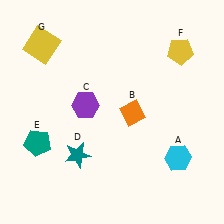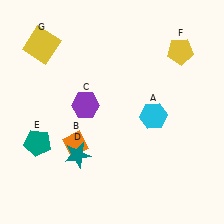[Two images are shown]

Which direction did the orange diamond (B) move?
The orange diamond (B) moved left.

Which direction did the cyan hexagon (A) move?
The cyan hexagon (A) moved up.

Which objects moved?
The objects that moved are: the cyan hexagon (A), the orange diamond (B).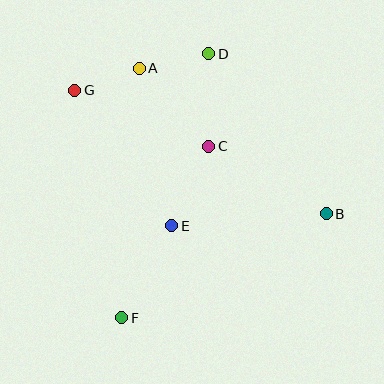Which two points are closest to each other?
Points A and G are closest to each other.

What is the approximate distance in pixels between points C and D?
The distance between C and D is approximately 93 pixels.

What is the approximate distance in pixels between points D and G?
The distance between D and G is approximately 139 pixels.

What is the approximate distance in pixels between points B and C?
The distance between B and C is approximately 135 pixels.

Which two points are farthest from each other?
Points B and G are farthest from each other.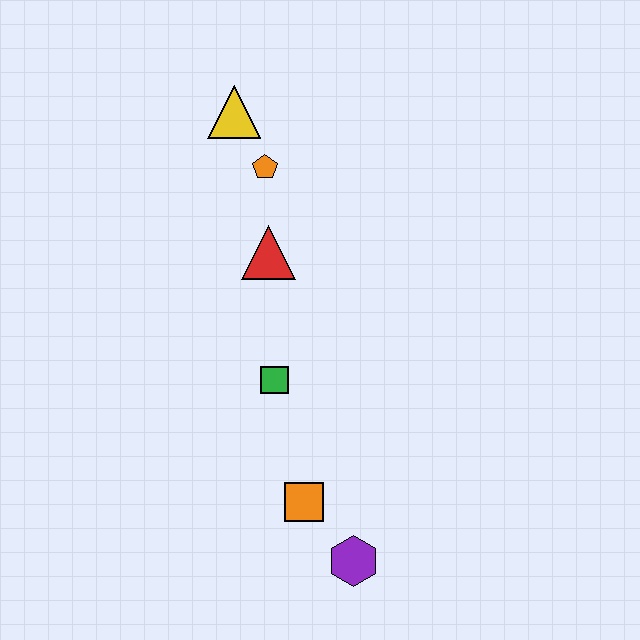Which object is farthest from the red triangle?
The purple hexagon is farthest from the red triangle.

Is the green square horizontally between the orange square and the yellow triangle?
Yes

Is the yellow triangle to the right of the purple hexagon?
No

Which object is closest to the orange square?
The purple hexagon is closest to the orange square.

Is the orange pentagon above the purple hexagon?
Yes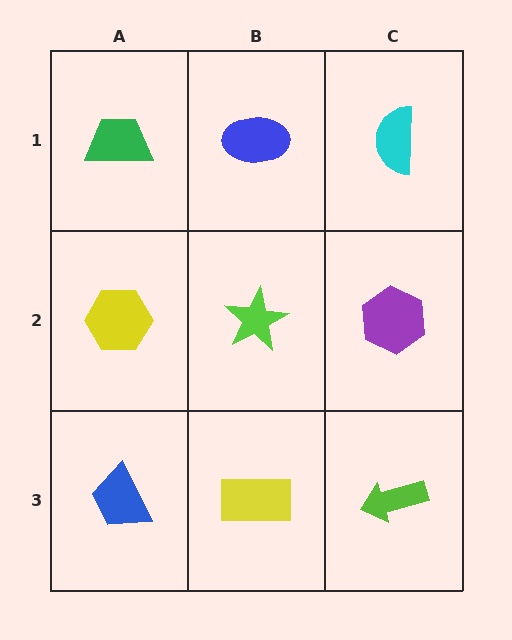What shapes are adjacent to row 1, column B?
A lime star (row 2, column B), a green trapezoid (row 1, column A), a cyan semicircle (row 1, column C).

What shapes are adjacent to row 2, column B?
A blue ellipse (row 1, column B), a yellow rectangle (row 3, column B), a yellow hexagon (row 2, column A), a purple hexagon (row 2, column C).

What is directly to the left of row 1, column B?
A green trapezoid.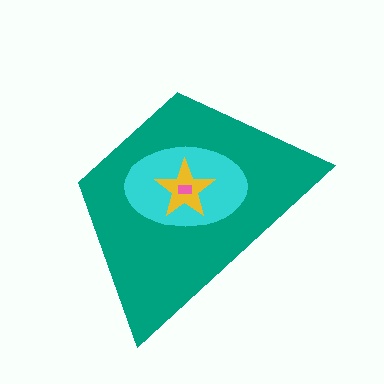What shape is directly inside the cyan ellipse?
The yellow star.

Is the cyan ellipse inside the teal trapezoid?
Yes.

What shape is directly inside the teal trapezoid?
The cyan ellipse.